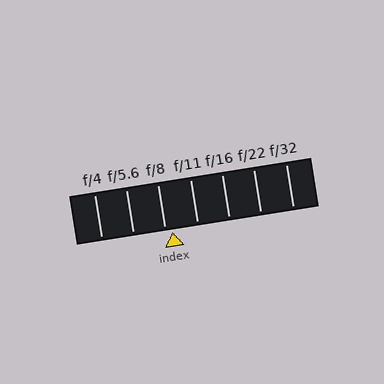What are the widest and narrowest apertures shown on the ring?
The widest aperture shown is f/4 and the narrowest is f/32.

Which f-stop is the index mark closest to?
The index mark is closest to f/8.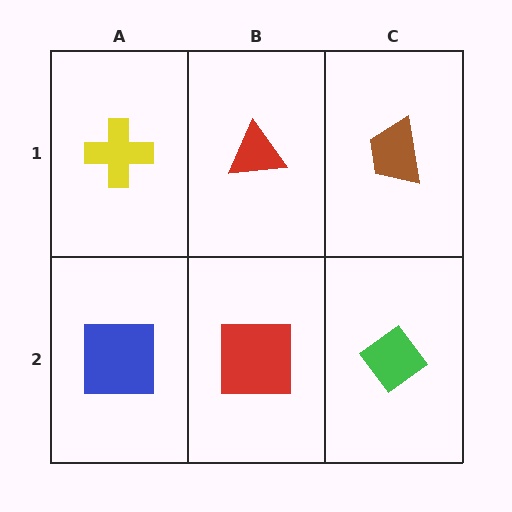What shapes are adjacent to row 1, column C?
A green diamond (row 2, column C), a red triangle (row 1, column B).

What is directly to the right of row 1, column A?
A red triangle.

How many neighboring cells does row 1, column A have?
2.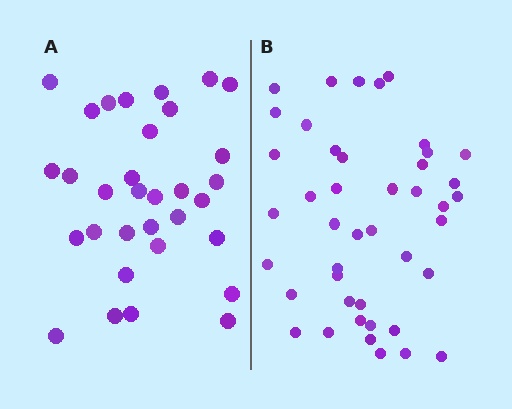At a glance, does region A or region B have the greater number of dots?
Region B (the right region) has more dots.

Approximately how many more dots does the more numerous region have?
Region B has roughly 12 or so more dots than region A.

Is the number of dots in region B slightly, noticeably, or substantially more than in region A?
Region B has noticeably more, but not dramatically so. The ratio is roughly 1.3 to 1.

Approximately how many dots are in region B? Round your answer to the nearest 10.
About 40 dots. (The exact count is 43, which rounds to 40.)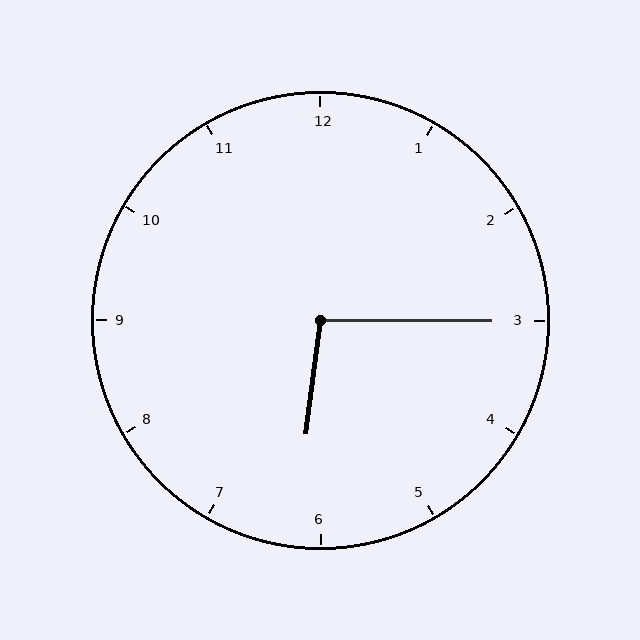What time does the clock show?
6:15.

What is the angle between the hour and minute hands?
Approximately 98 degrees.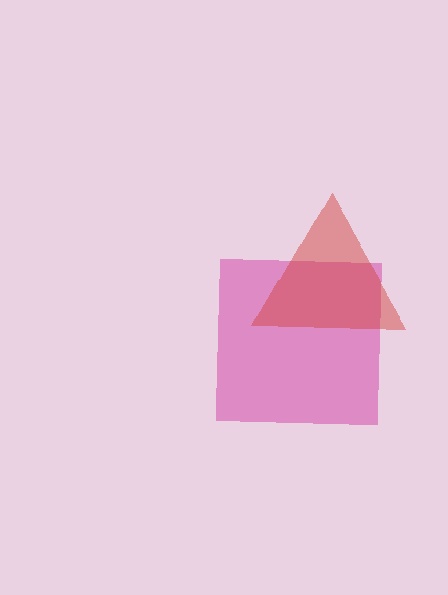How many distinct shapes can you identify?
There are 2 distinct shapes: a magenta square, a red triangle.